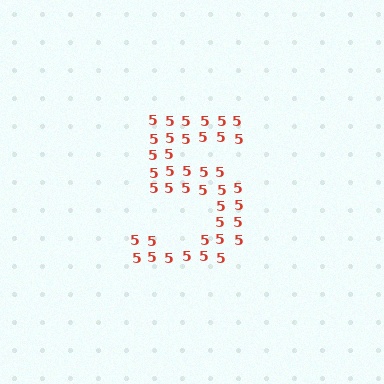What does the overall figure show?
The overall figure shows the digit 5.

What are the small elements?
The small elements are digit 5's.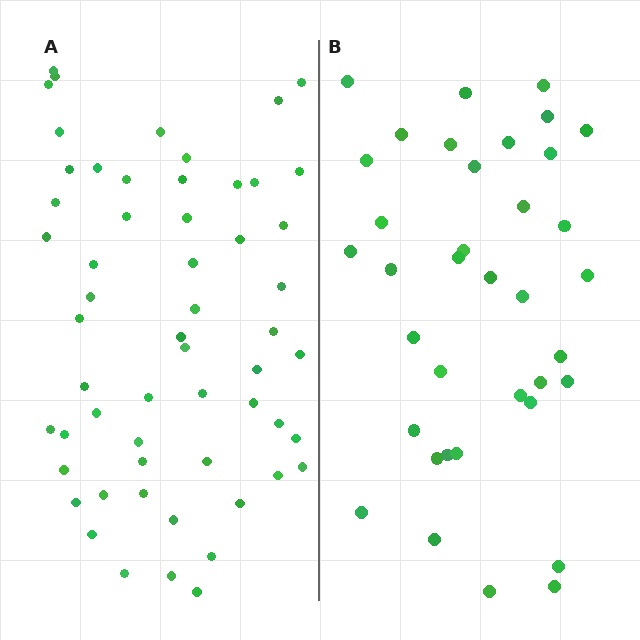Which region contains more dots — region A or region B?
Region A (the left region) has more dots.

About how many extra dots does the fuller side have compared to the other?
Region A has approximately 20 more dots than region B.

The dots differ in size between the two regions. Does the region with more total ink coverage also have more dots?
No. Region B has more total ink coverage because its dots are larger, but region A actually contains more individual dots. Total area can be misleading — the number of items is what matters here.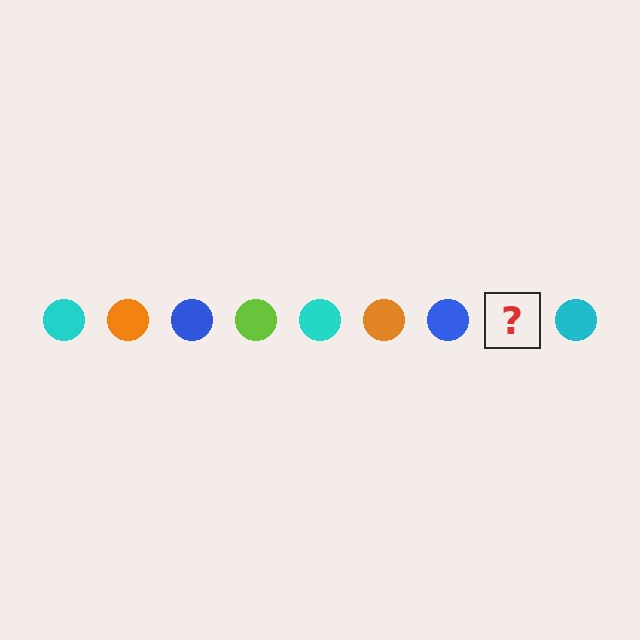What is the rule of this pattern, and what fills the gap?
The rule is that the pattern cycles through cyan, orange, blue, lime circles. The gap should be filled with a lime circle.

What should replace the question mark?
The question mark should be replaced with a lime circle.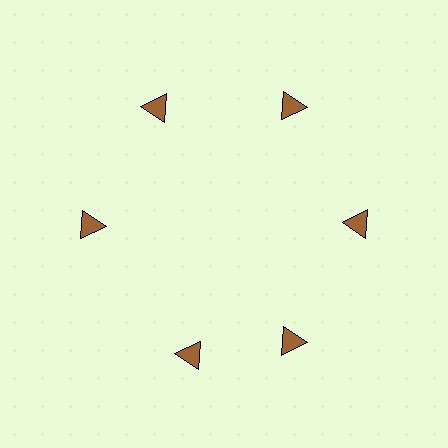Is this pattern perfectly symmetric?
No. The 6 brown triangles are arranged in a ring, but one element near the 7 o'clock position is rotated out of alignment along the ring, breaking the 6-fold rotational symmetry.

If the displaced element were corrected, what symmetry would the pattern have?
It would have 6-fold rotational symmetry — the pattern would map onto itself every 60 degrees.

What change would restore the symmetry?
The symmetry would be restored by rotating it back into even spacing with its neighbors so that all 6 triangles sit at equal angles and equal distance from the center.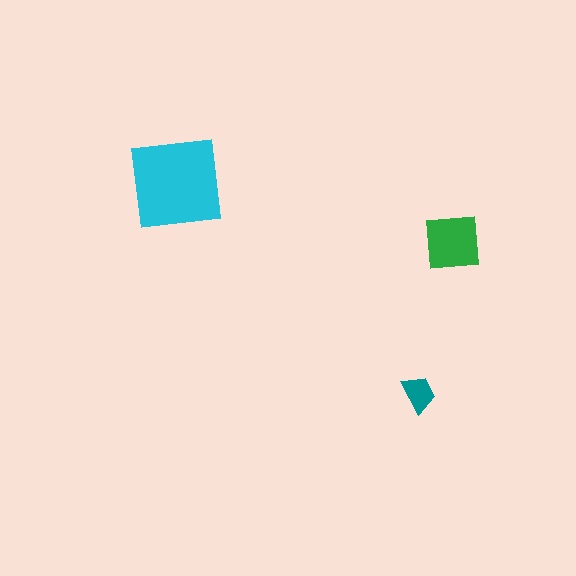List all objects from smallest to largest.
The teal trapezoid, the green square, the cyan square.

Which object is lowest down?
The teal trapezoid is bottommost.